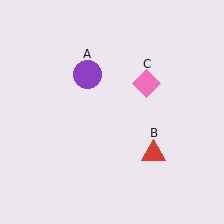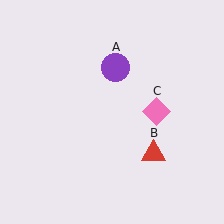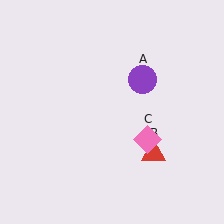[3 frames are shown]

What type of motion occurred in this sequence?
The purple circle (object A), pink diamond (object C) rotated clockwise around the center of the scene.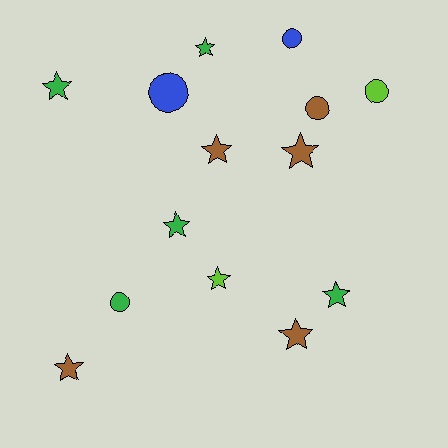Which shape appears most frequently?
Star, with 9 objects.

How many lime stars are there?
There is 1 lime star.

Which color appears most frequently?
Green, with 5 objects.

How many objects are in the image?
There are 14 objects.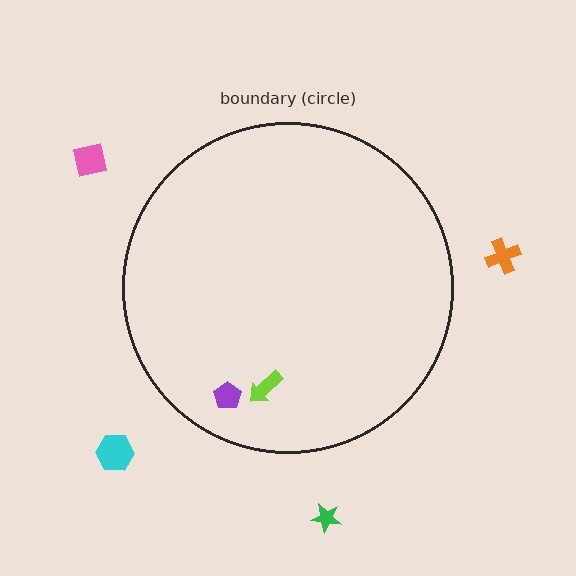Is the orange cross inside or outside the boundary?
Outside.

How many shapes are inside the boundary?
2 inside, 4 outside.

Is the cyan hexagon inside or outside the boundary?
Outside.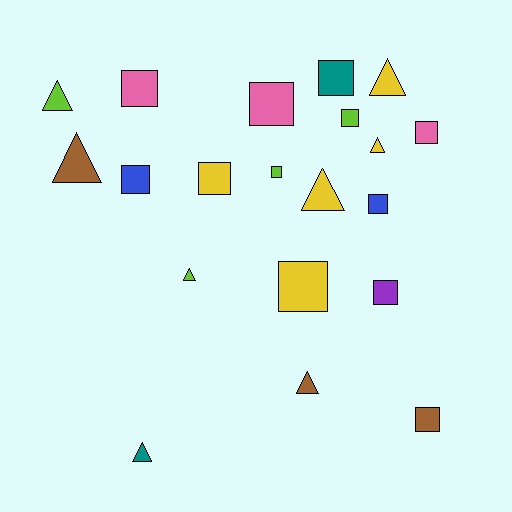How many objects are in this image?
There are 20 objects.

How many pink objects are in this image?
There are 3 pink objects.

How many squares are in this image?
There are 12 squares.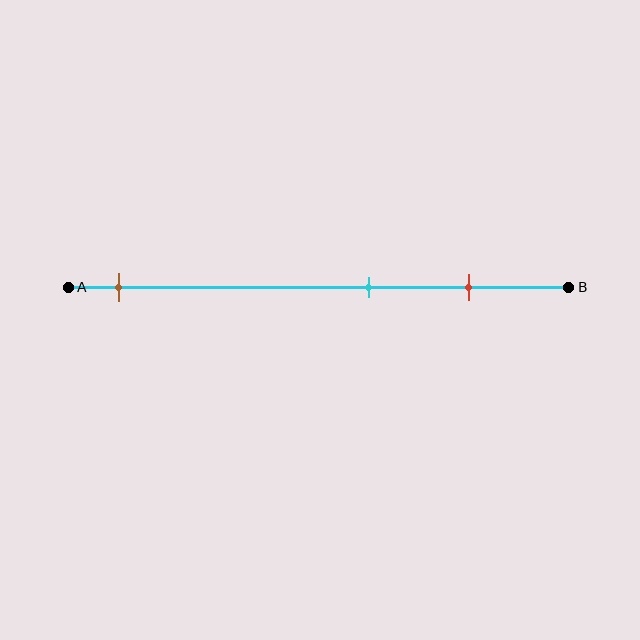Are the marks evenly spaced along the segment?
No, the marks are not evenly spaced.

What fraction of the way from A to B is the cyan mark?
The cyan mark is approximately 60% (0.6) of the way from A to B.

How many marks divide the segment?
There are 3 marks dividing the segment.